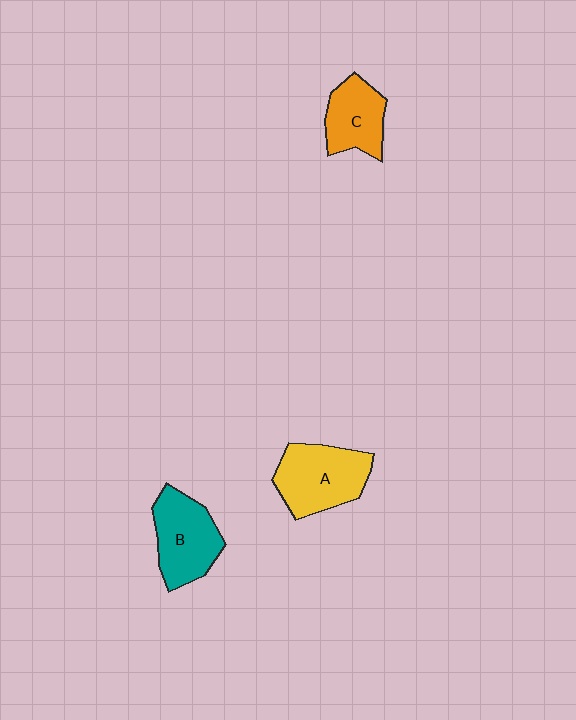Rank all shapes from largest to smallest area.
From largest to smallest: A (yellow), B (teal), C (orange).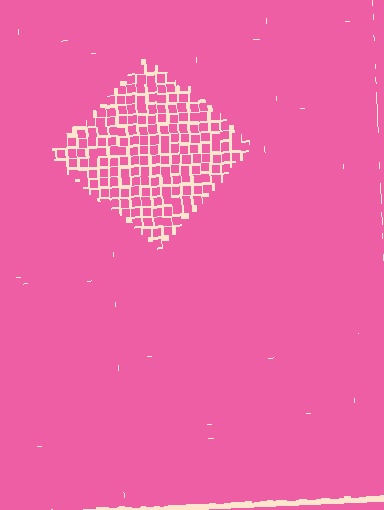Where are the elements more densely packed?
The elements are more densely packed outside the diamond boundary.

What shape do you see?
I see a diamond.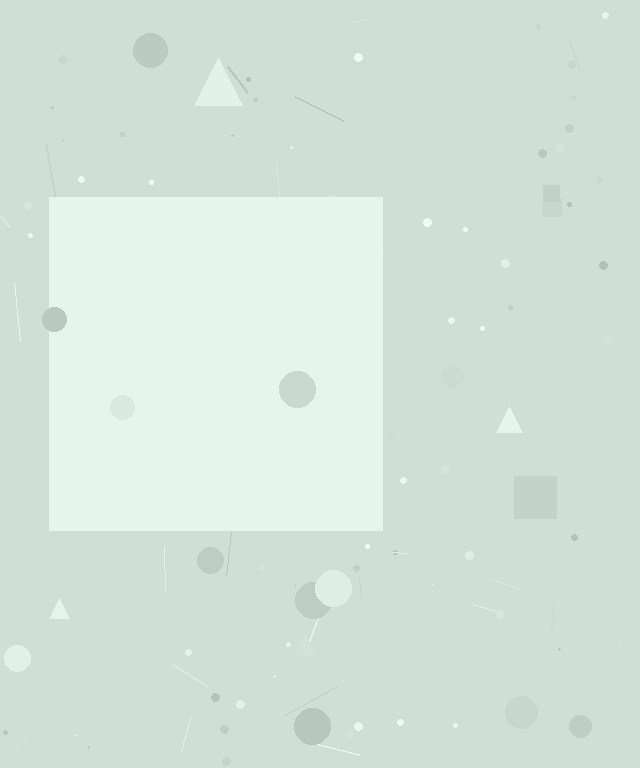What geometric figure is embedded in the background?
A square is embedded in the background.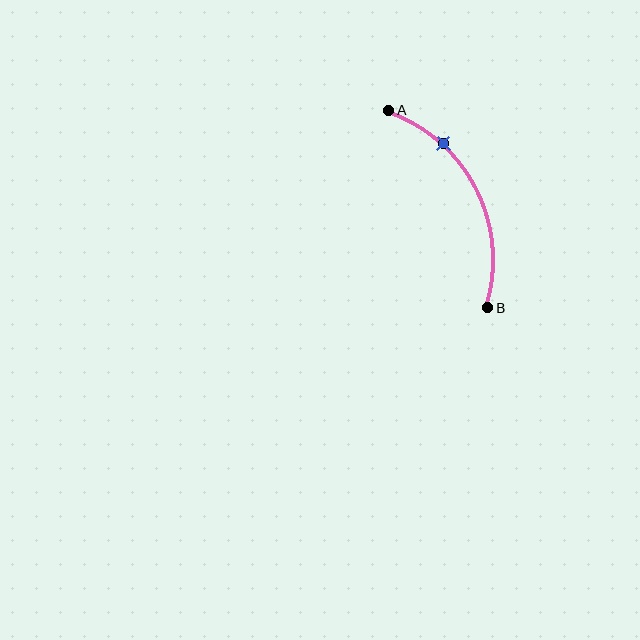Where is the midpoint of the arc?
The arc midpoint is the point on the curve farthest from the straight line joining A and B. It sits to the right of that line.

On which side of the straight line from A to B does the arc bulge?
The arc bulges to the right of the straight line connecting A and B.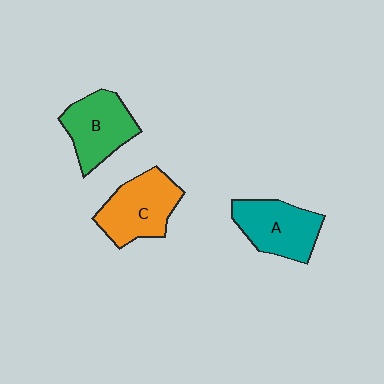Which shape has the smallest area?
Shape B (green).